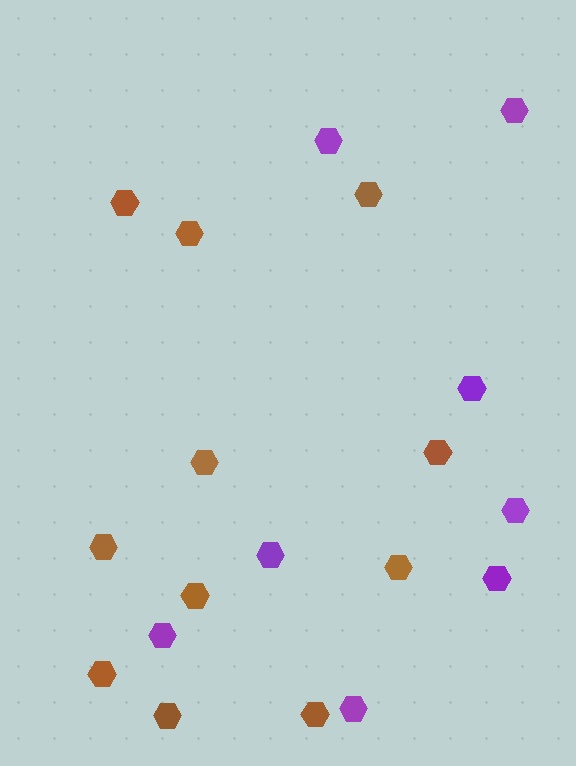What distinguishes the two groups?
There are 2 groups: one group of purple hexagons (8) and one group of brown hexagons (11).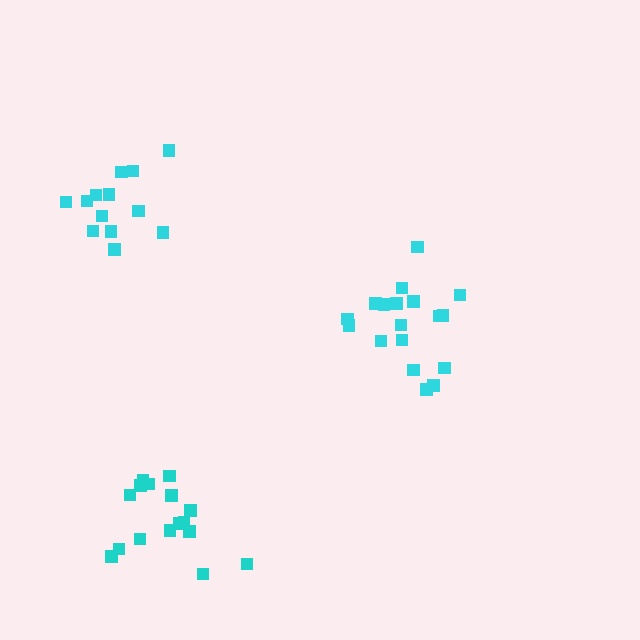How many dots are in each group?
Group 1: 18 dots, Group 2: 13 dots, Group 3: 16 dots (47 total).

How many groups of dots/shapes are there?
There are 3 groups.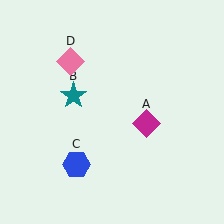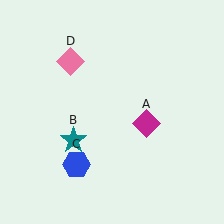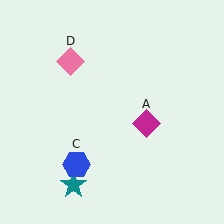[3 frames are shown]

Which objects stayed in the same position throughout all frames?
Magenta diamond (object A) and blue hexagon (object C) and pink diamond (object D) remained stationary.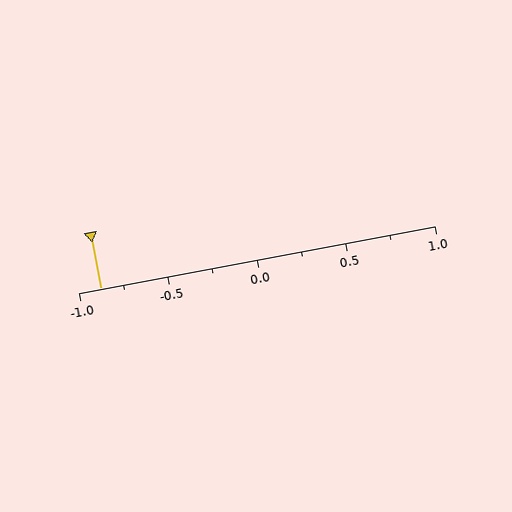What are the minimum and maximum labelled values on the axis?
The axis runs from -1.0 to 1.0.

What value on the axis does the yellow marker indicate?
The marker indicates approximately -0.88.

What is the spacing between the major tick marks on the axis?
The major ticks are spaced 0.5 apart.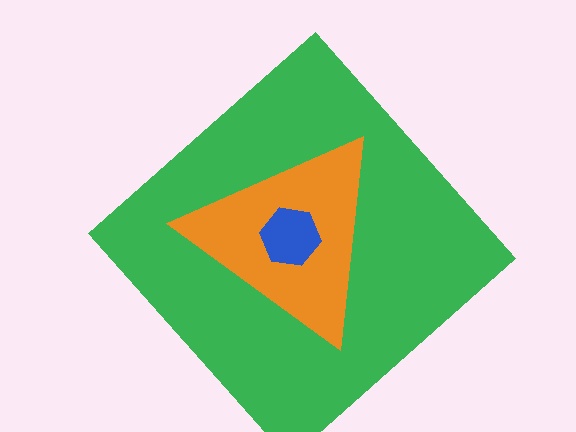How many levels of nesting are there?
3.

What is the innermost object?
The blue hexagon.